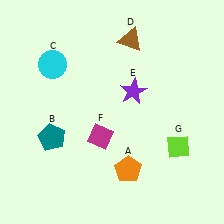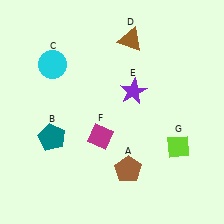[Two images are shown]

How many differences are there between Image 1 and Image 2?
There is 1 difference between the two images.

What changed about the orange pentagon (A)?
In Image 1, A is orange. In Image 2, it changed to brown.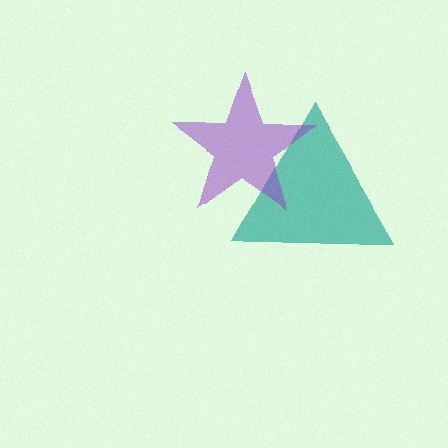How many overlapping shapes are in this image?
There are 2 overlapping shapes in the image.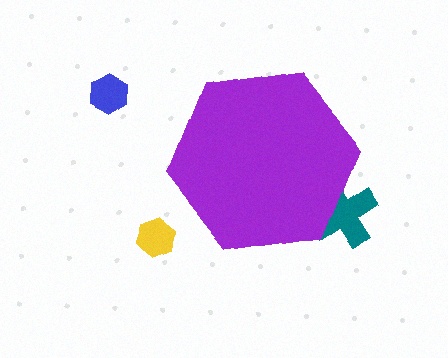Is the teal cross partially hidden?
Yes, the teal cross is partially hidden behind the purple hexagon.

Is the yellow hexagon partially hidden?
No, the yellow hexagon is fully visible.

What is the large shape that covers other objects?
A purple hexagon.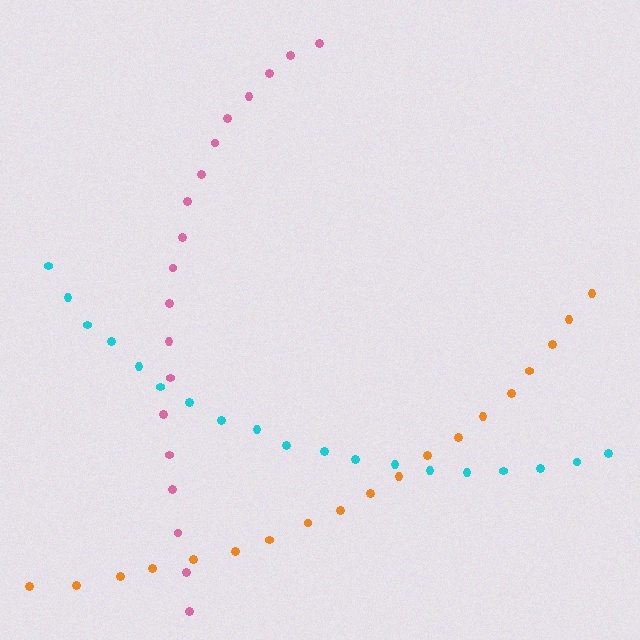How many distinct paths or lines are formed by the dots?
There are 3 distinct paths.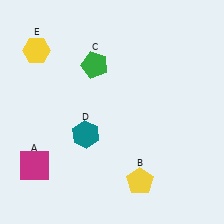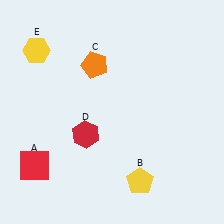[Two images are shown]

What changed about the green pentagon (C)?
In Image 1, C is green. In Image 2, it changed to orange.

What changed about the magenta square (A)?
In Image 1, A is magenta. In Image 2, it changed to red.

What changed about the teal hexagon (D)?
In Image 1, D is teal. In Image 2, it changed to red.